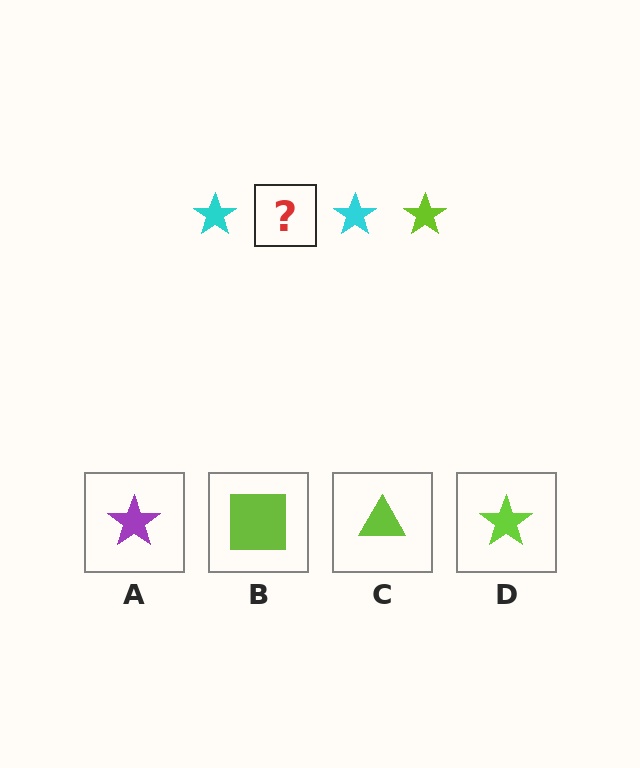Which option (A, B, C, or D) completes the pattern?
D.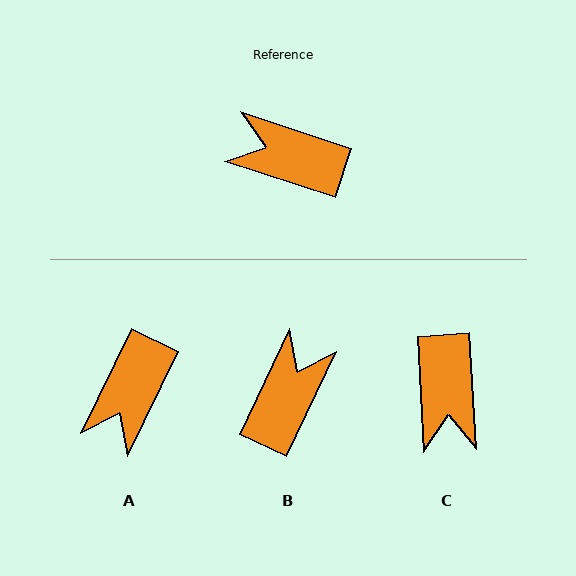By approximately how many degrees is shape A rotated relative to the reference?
Approximately 83 degrees counter-clockwise.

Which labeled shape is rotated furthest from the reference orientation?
C, about 112 degrees away.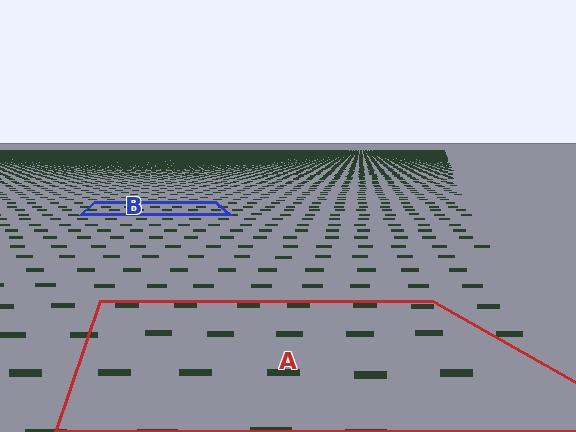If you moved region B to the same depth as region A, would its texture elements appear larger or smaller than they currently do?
They would appear larger. At a closer depth, the same texture elements are projected at a bigger on-screen size.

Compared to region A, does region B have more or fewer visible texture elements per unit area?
Region B has more texture elements per unit area — they are packed more densely because it is farther away.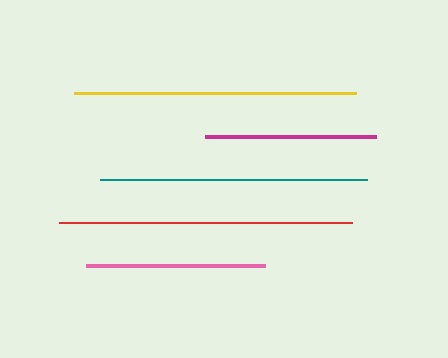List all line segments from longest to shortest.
From longest to shortest: red, yellow, teal, pink, magenta.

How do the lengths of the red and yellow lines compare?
The red and yellow lines are approximately the same length.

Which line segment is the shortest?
The magenta line is the shortest at approximately 171 pixels.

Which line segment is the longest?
The red line is the longest at approximately 293 pixels.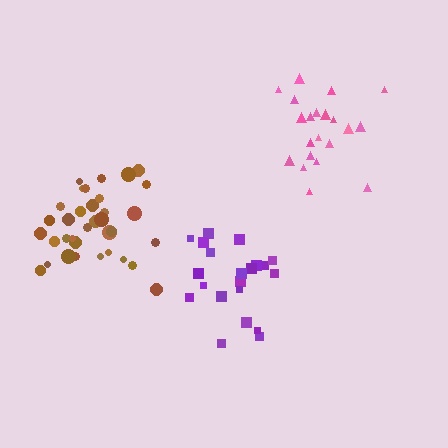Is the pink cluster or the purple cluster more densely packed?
Purple.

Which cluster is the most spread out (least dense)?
Pink.